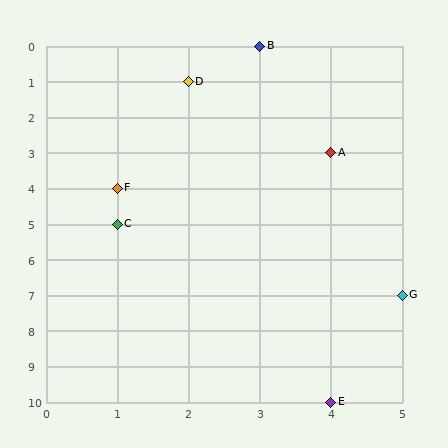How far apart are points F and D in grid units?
Points F and D are 1 column and 3 rows apart (about 3.2 grid units diagonally).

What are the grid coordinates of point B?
Point B is at grid coordinates (3, 0).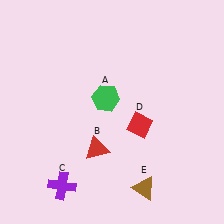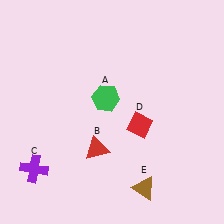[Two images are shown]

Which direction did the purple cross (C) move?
The purple cross (C) moved left.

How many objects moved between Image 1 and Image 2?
1 object moved between the two images.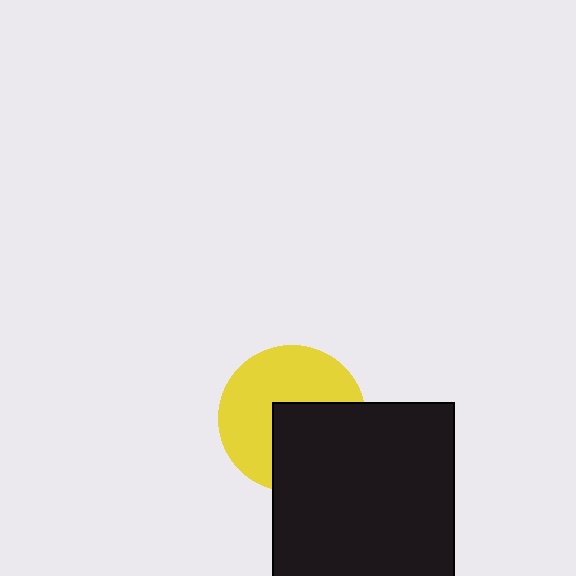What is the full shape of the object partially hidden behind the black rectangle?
The partially hidden object is a yellow circle.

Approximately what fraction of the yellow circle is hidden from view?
Roughly 43% of the yellow circle is hidden behind the black rectangle.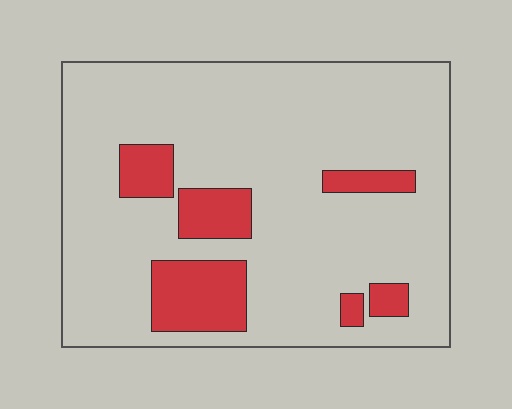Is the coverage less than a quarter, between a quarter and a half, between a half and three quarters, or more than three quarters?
Less than a quarter.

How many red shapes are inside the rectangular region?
6.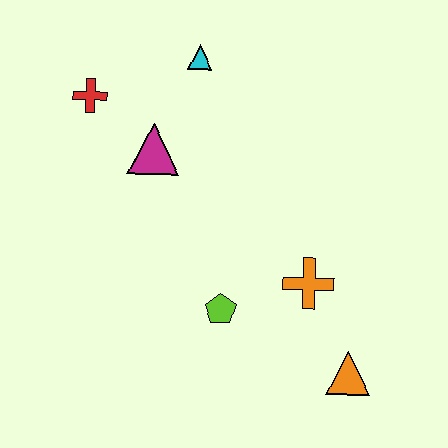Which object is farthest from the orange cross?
The red cross is farthest from the orange cross.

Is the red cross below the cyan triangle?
Yes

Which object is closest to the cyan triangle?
The magenta triangle is closest to the cyan triangle.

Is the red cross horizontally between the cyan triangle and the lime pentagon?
No